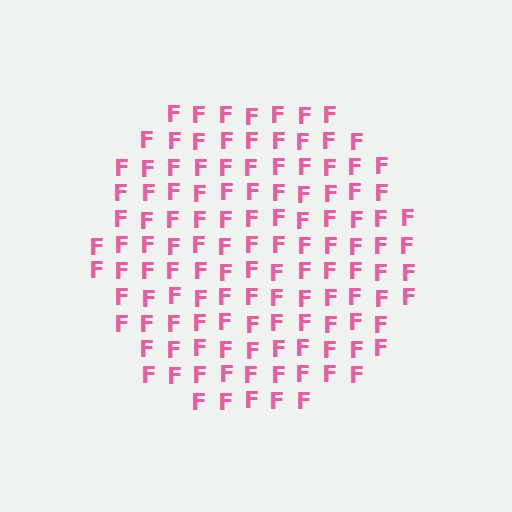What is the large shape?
The large shape is a circle.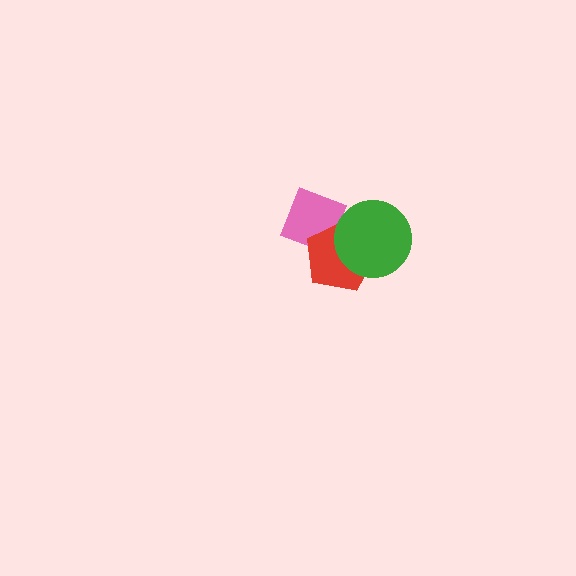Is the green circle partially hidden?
No, no other shape covers it.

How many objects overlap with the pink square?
1 object overlaps with the pink square.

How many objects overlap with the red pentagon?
2 objects overlap with the red pentagon.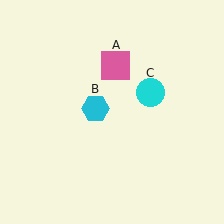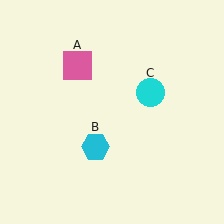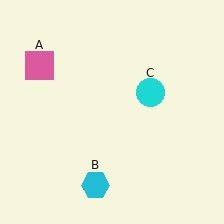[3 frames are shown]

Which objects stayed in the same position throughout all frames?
Cyan circle (object C) remained stationary.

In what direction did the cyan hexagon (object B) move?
The cyan hexagon (object B) moved down.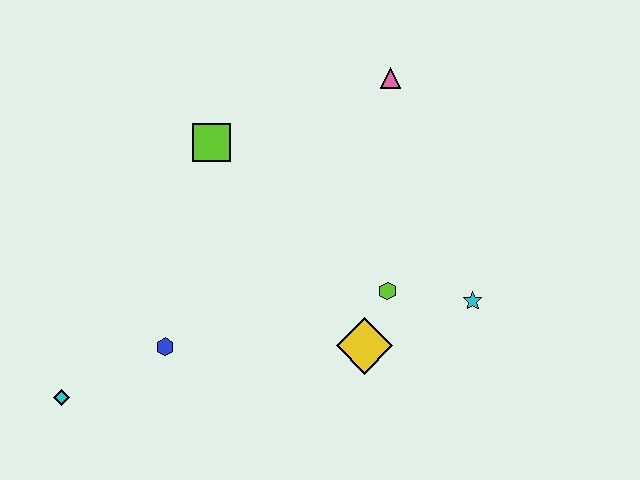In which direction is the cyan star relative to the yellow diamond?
The cyan star is to the right of the yellow diamond.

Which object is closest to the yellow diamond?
The lime hexagon is closest to the yellow diamond.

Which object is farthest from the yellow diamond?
The cyan diamond is farthest from the yellow diamond.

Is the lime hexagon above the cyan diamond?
Yes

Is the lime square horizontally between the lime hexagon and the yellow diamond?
No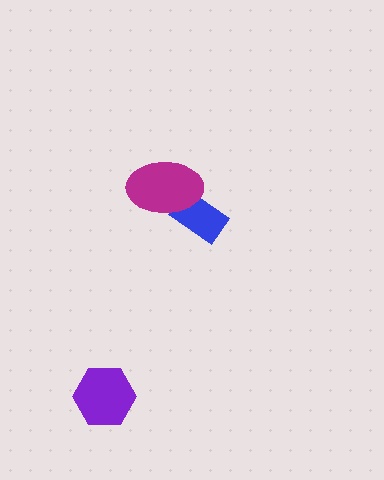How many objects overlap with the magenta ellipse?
1 object overlaps with the magenta ellipse.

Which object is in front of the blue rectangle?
The magenta ellipse is in front of the blue rectangle.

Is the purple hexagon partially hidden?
No, no other shape covers it.